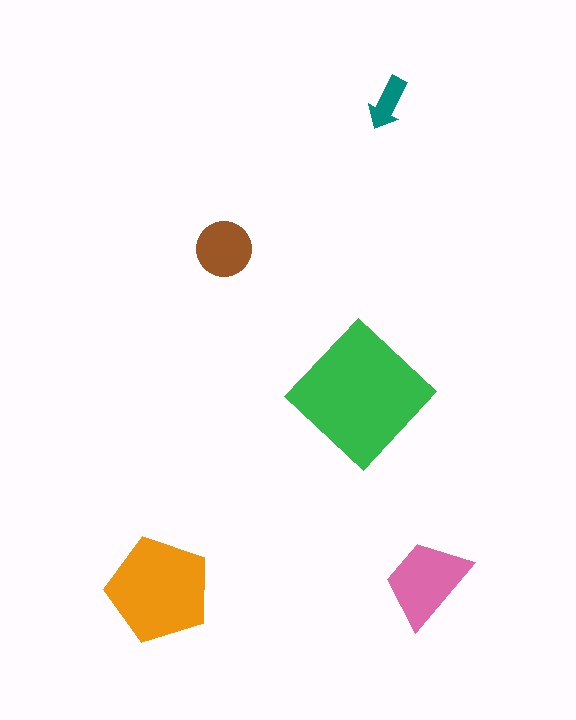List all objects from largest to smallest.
The green diamond, the orange pentagon, the pink trapezoid, the brown circle, the teal arrow.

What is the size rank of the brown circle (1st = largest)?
4th.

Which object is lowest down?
The orange pentagon is bottommost.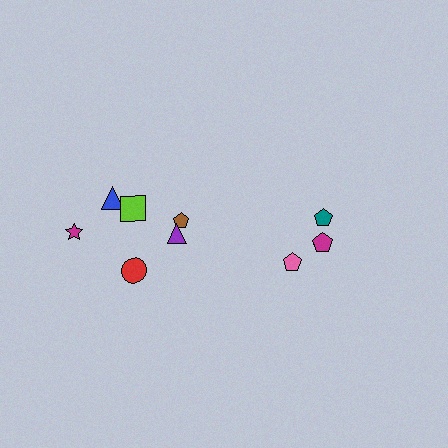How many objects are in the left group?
There are 6 objects.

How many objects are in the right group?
There are 3 objects.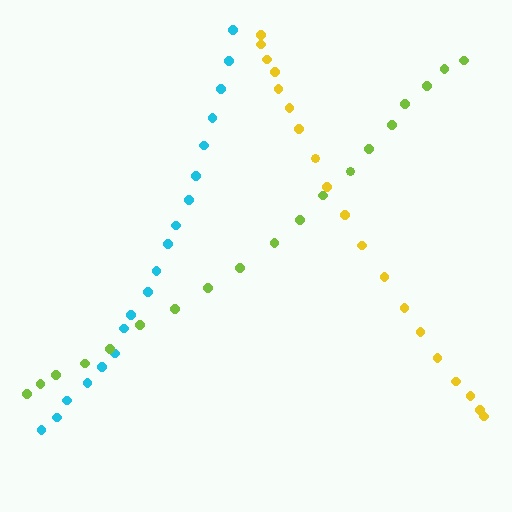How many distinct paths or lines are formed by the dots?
There are 3 distinct paths.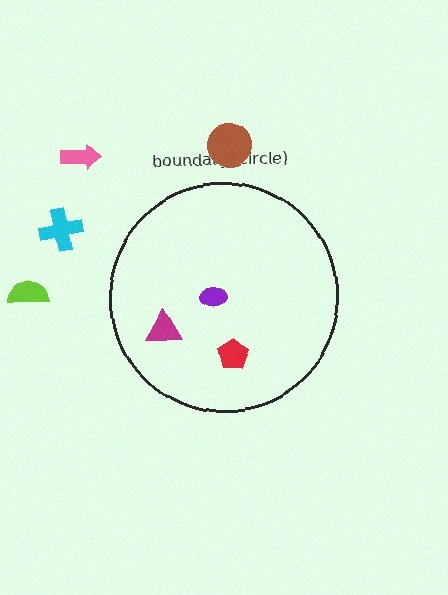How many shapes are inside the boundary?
3 inside, 4 outside.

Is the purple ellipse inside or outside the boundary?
Inside.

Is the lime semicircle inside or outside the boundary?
Outside.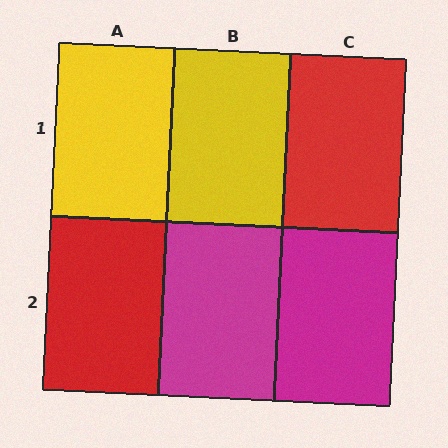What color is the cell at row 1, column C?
Red.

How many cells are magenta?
2 cells are magenta.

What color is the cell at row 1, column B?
Yellow.